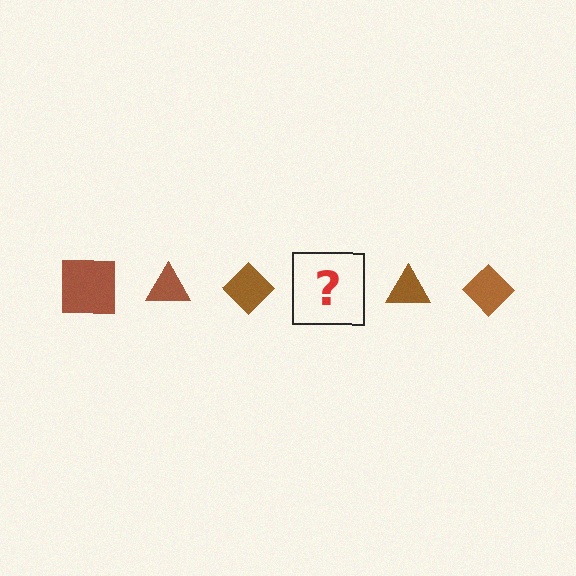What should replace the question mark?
The question mark should be replaced with a brown square.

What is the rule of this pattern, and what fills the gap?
The rule is that the pattern cycles through square, triangle, diamond shapes in brown. The gap should be filled with a brown square.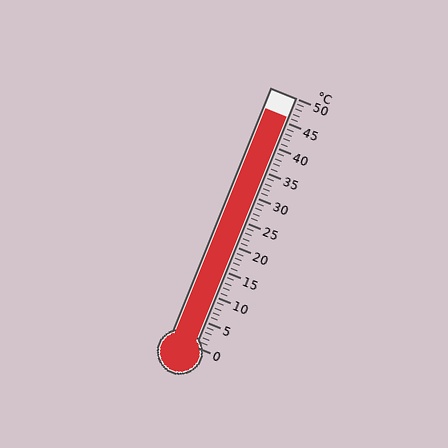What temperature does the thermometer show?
The thermometer shows approximately 46°C.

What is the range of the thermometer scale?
The thermometer scale ranges from 0°C to 50°C.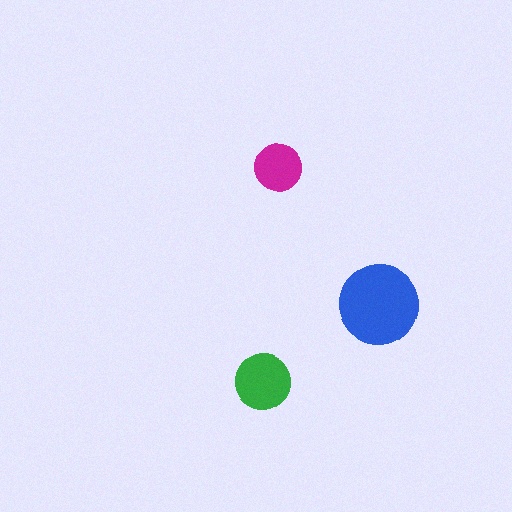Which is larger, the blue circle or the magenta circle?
The blue one.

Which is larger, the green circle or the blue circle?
The blue one.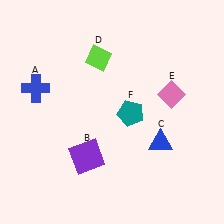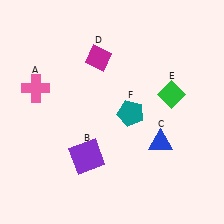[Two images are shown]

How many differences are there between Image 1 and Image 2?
There are 3 differences between the two images.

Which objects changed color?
A changed from blue to pink. D changed from lime to magenta. E changed from pink to green.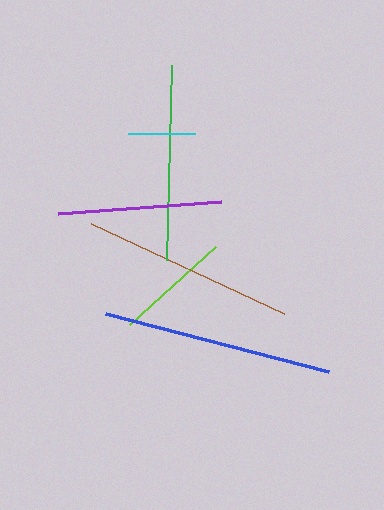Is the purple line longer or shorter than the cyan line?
The purple line is longer than the cyan line.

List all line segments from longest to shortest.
From longest to shortest: blue, brown, green, purple, lime, cyan.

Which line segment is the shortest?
The cyan line is the shortest at approximately 66 pixels.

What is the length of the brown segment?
The brown segment is approximately 213 pixels long.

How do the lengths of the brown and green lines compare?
The brown and green lines are approximately the same length.